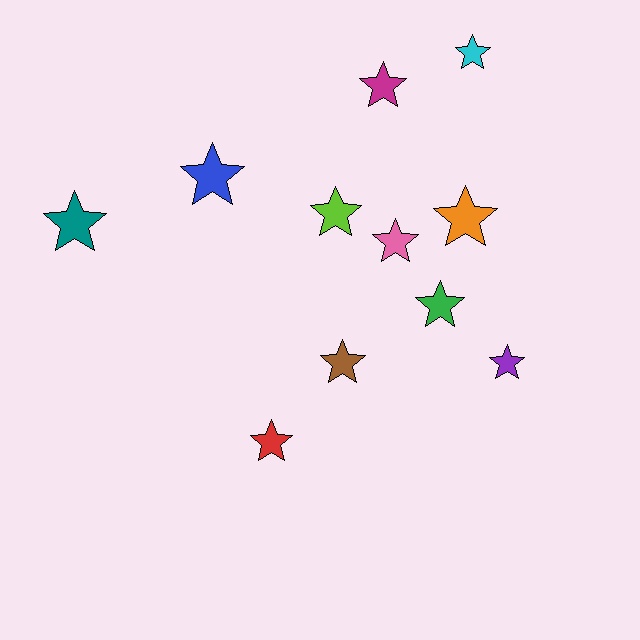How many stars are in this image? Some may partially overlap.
There are 11 stars.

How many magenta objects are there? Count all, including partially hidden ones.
There is 1 magenta object.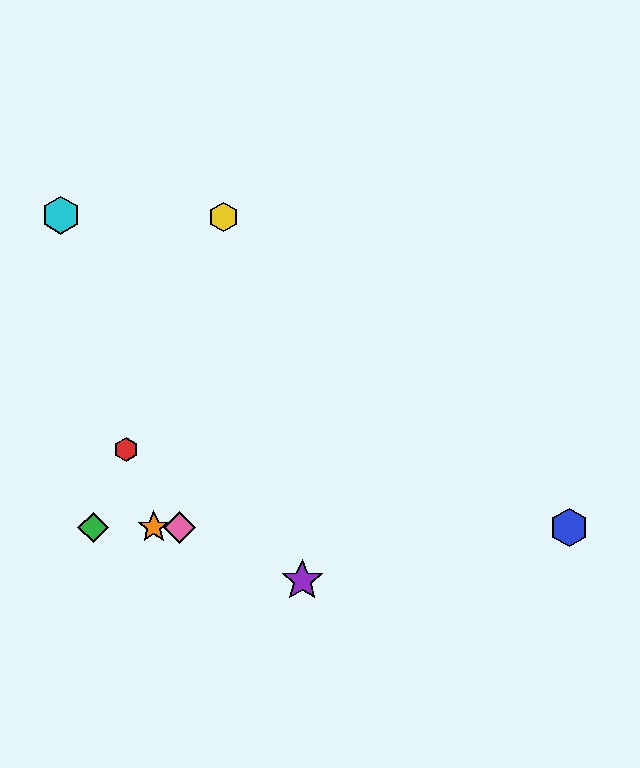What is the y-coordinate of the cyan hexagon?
The cyan hexagon is at y≈215.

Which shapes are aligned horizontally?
The blue hexagon, the green diamond, the orange star, the pink diamond are aligned horizontally.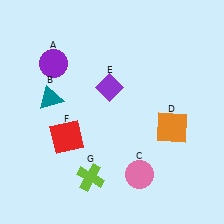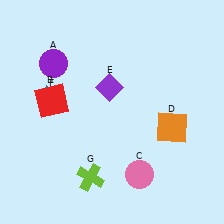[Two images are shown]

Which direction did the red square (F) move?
The red square (F) moved up.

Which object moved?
The red square (F) moved up.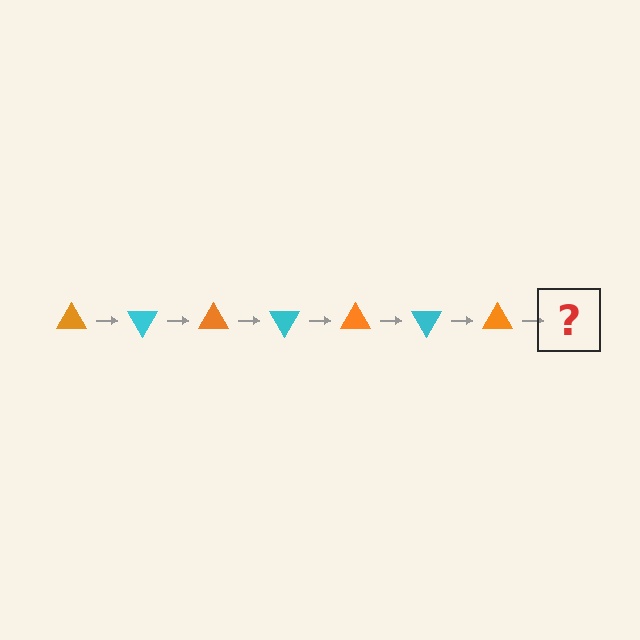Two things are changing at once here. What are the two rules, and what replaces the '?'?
The two rules are that it rotates 60 degrees each step and the color cycles through orange and cyan. The '?' should be a cyan triangle, rotated 420 degrees from the start.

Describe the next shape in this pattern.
It should be a cyan triangle, rotated 420 degrees from the start.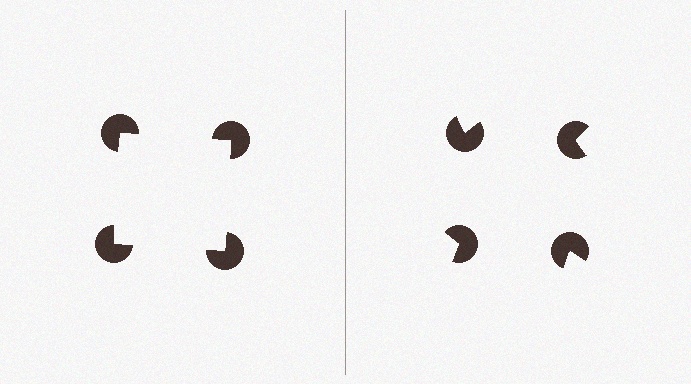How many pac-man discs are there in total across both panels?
8 — 4 on each side.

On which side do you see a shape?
An illusory square appears on the left side. On the right side the wedge cuts are rotated, so no coherent shape forms.